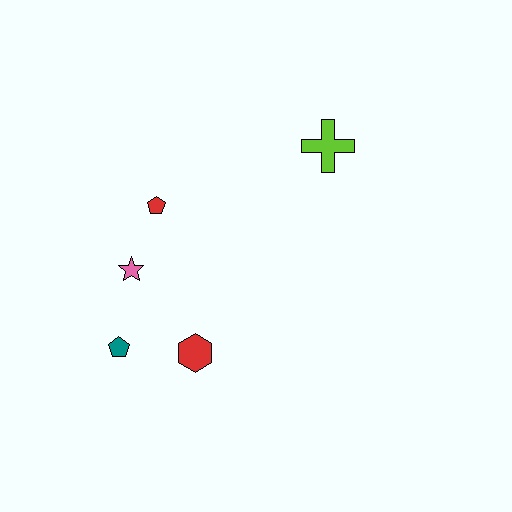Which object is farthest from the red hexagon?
The lime cross is farthest from the red hexagon.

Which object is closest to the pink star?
The red pentagon is closest to the pink star.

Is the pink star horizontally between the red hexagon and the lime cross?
No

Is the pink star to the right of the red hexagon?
No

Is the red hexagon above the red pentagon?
No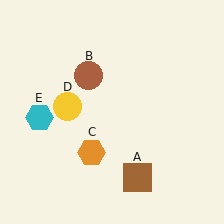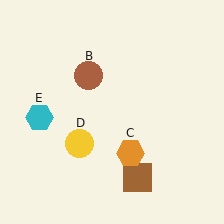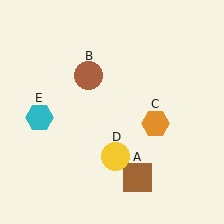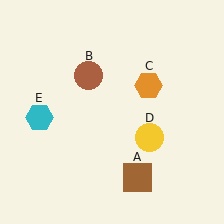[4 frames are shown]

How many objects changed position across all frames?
2 objects changed position: orange hexagon (object C), yellow circle (object D).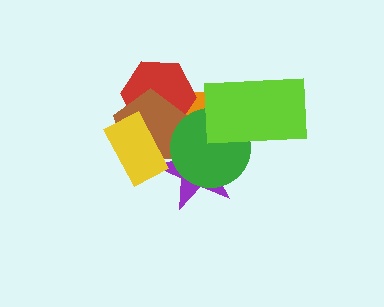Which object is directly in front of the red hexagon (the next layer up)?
The brown pentagon is directly in front of the red hexagon.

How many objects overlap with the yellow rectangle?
3 objects overlap with the yellow rectangle.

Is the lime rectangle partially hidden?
No, no other shape covers it.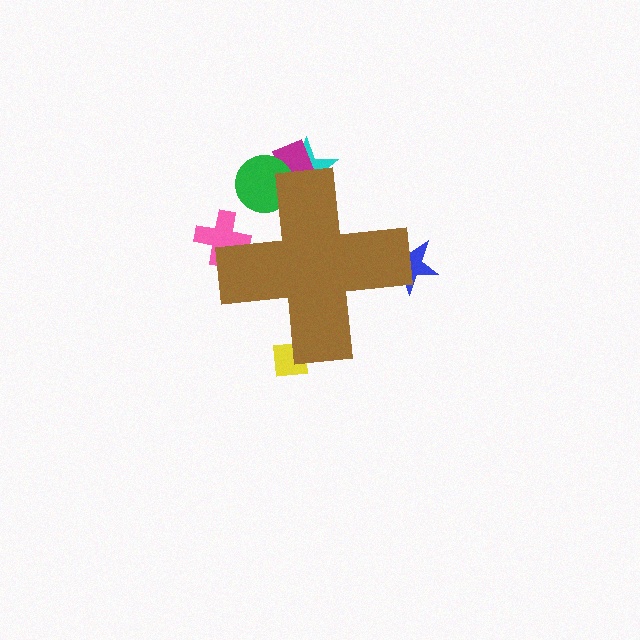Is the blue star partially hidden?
Yes, the blue star is partially hidden behind the brown cross.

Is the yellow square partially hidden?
Yes, the yellow square is partially hidden behind the brown cross.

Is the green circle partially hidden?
Yes, the green circle is partially hidden behind the brown cross.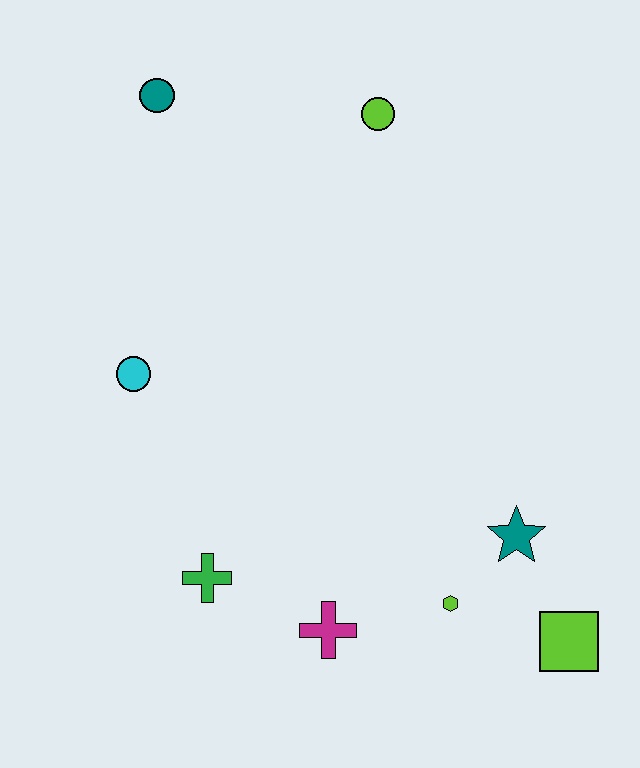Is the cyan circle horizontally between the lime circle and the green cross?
No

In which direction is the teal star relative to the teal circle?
The teal star is below the teal circle.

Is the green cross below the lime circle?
Yes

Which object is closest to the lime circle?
The teal circle is closest to the lime circle.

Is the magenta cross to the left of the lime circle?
Yes